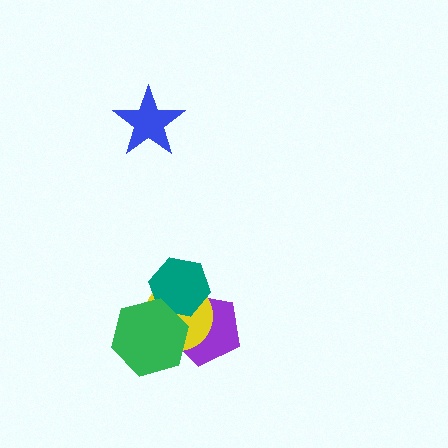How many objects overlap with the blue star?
0 objects overlap with the blue star.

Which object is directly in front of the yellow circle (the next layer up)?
The teal hexagon is directly in front of the yellow circle.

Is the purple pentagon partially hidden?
Yes, it is partially covered by another shape.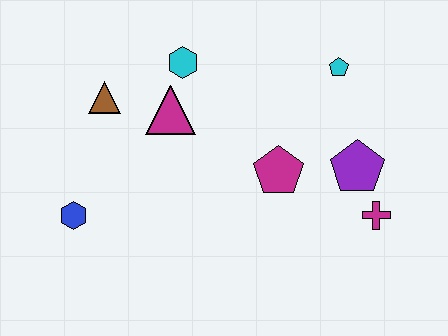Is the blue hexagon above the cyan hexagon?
No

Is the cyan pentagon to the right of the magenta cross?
No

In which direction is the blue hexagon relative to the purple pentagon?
The blue hexagon is to the left of the purple pentagon.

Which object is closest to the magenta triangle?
The cyan hexagon is closest to the magenta triangle.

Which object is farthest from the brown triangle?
The magenta cross is farthest from the brown triangle.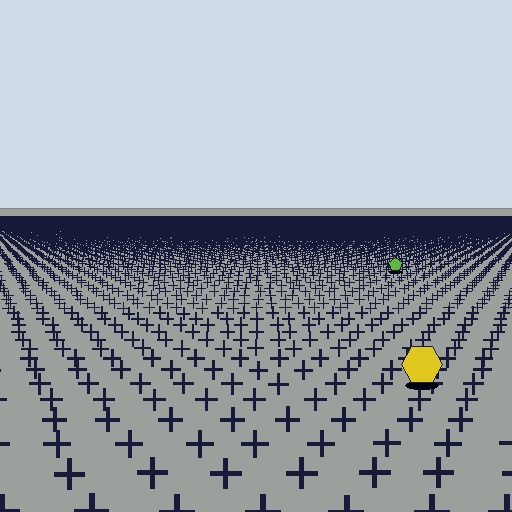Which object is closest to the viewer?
The yellow hexagon is closest. The texture marks near it are larger and more spread out.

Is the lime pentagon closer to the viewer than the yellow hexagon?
No. The yellow hexagon is closer — you can tell from the texture gradient: the ground texture is coarser near it.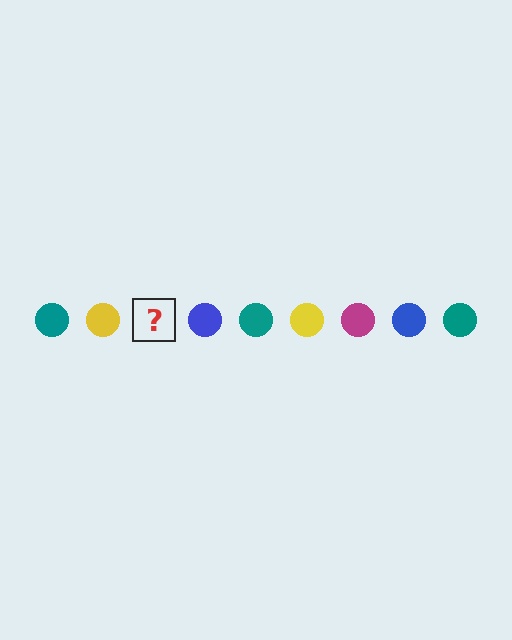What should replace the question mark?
The question mark should be replaced with a magenta circle.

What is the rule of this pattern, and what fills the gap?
The rule is that the pattern cycles through teal, yellow, magenta, blue circles. The gap should be filled with a magenta circle.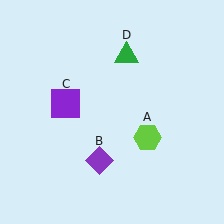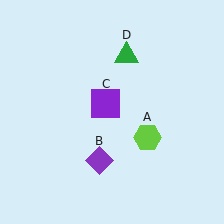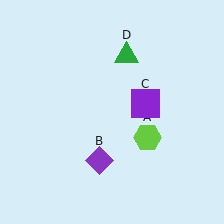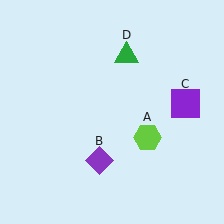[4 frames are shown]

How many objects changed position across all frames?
1 object changed position: purple square (object C).